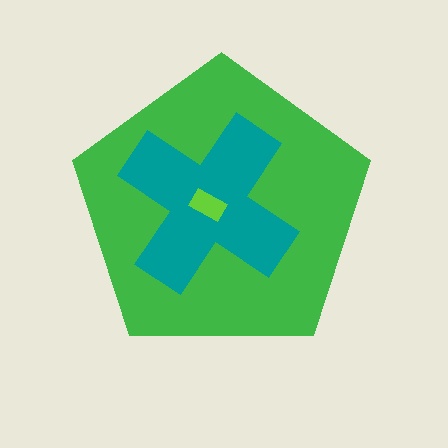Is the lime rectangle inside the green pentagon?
Yes.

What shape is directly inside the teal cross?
The lime rectangle.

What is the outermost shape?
The green pentagon.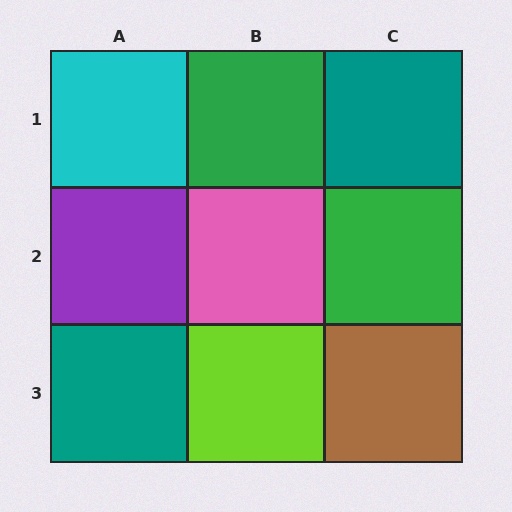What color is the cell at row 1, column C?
Teal.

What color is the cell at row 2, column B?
Pink.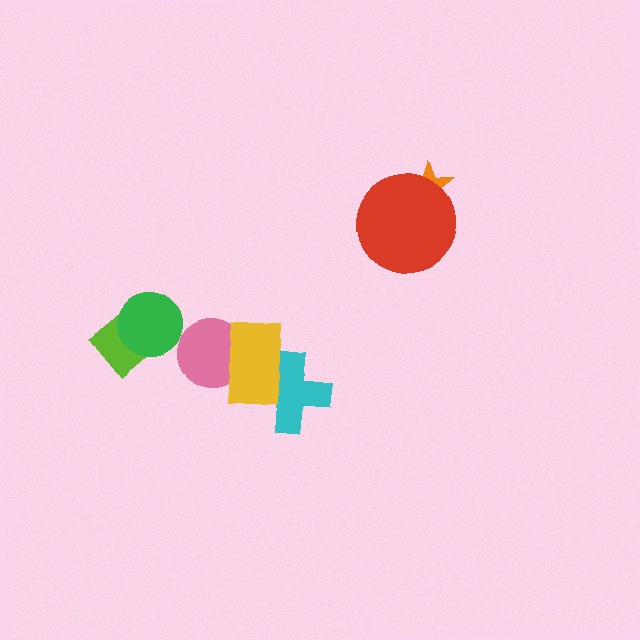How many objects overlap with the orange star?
1 object overlaps with the orange star.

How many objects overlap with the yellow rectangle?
2 objects overlap with the yellow rectangle.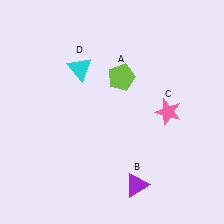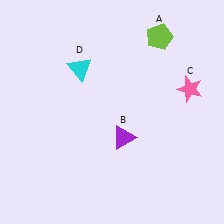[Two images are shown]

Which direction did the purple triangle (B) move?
The purple triangle (B) moved up.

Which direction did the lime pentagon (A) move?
The lime pentagon (A) moved up.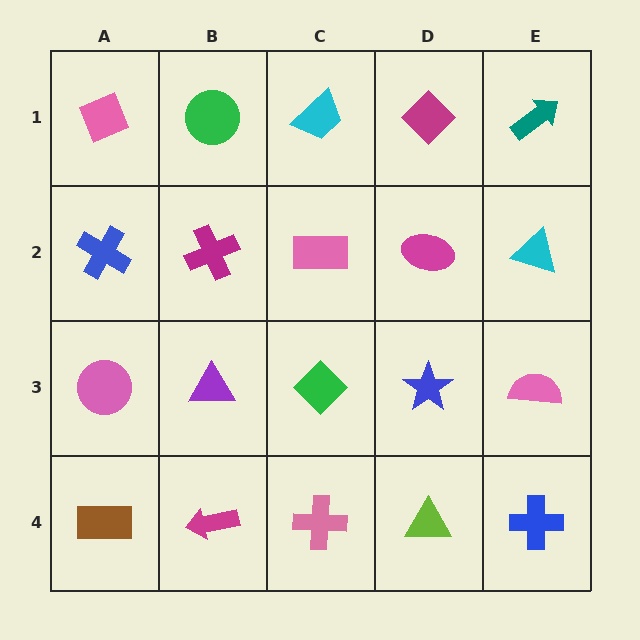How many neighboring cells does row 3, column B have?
4.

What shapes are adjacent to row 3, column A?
A blue cross (row 2, column A), a brown rectangle (row 4, column A), a purple triangle (row 3, column B).